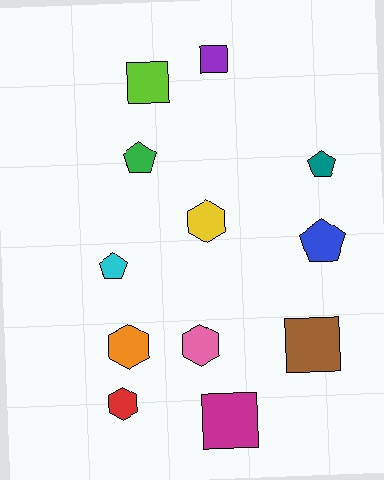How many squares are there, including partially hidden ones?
There are 4 squares.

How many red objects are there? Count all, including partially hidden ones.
There is 1 red object.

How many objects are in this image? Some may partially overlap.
There are 12 objects.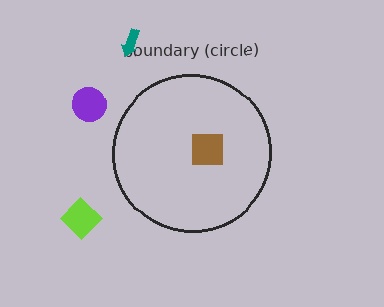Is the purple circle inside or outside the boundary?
Outside.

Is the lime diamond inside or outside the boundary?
Outside.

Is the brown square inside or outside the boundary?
Inside.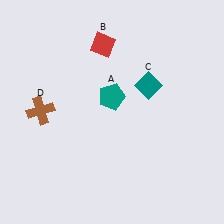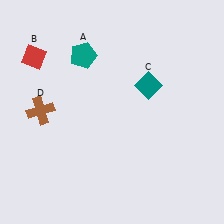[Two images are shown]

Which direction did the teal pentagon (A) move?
The teal pentagon (A) moved up.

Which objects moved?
The objects that moved are: the teal pentagon (A), the red diamond (B).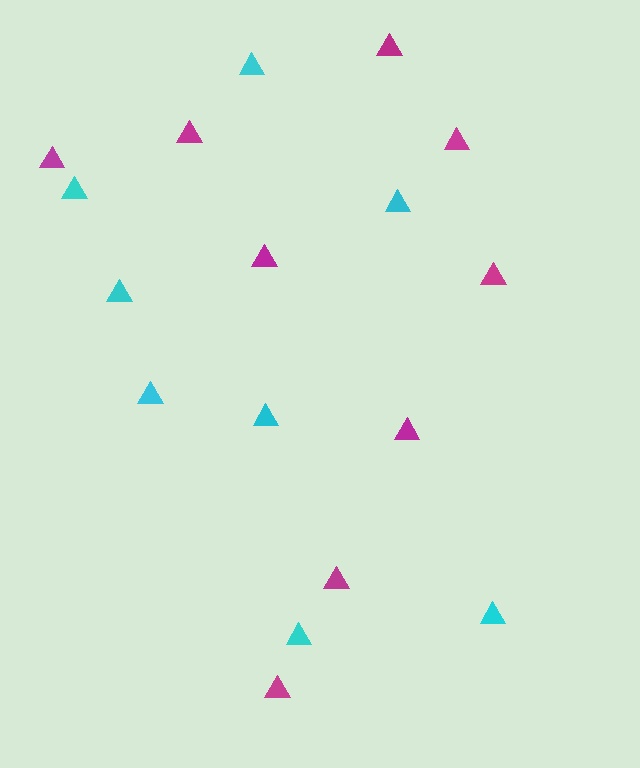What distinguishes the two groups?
There are 2 groups: one group of magenta triangles (9) and one group of cyan triangles (8).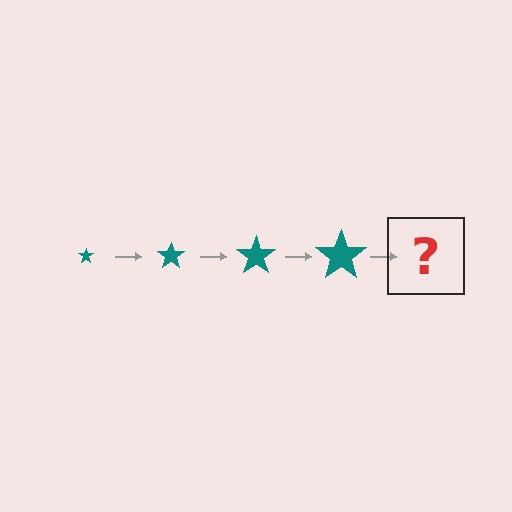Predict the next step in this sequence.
The next step is a teal star, larger than the previous one.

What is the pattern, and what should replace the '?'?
The pattern is that the star gets progressively larger each step. The '?' should be a teal star, larger than the previous one.